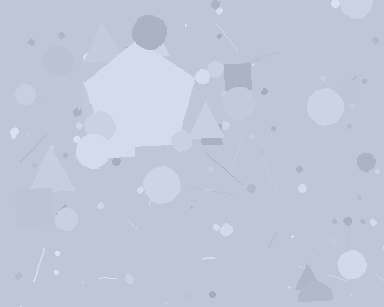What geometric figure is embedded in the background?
A pentagon is embedded in the background.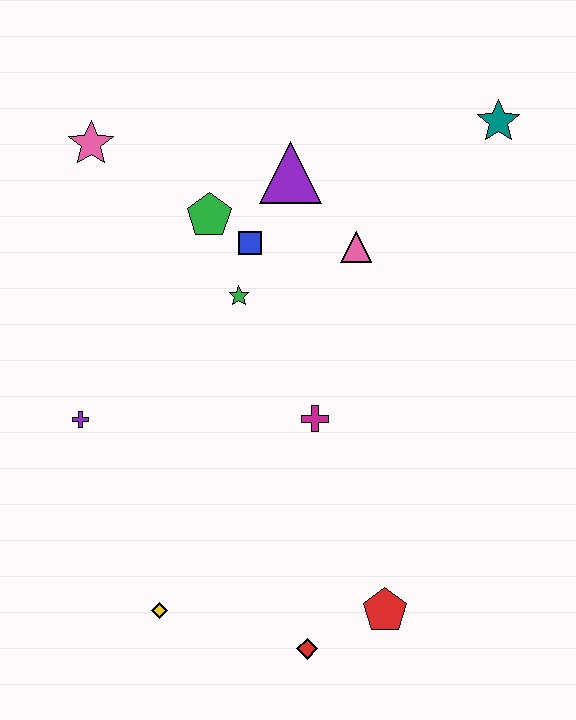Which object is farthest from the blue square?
The red diamond is farthest from the blue square.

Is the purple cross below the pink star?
Yes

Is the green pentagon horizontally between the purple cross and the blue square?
Yes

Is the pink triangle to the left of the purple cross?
No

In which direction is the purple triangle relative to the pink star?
The purple triangle is to the right of the pink star.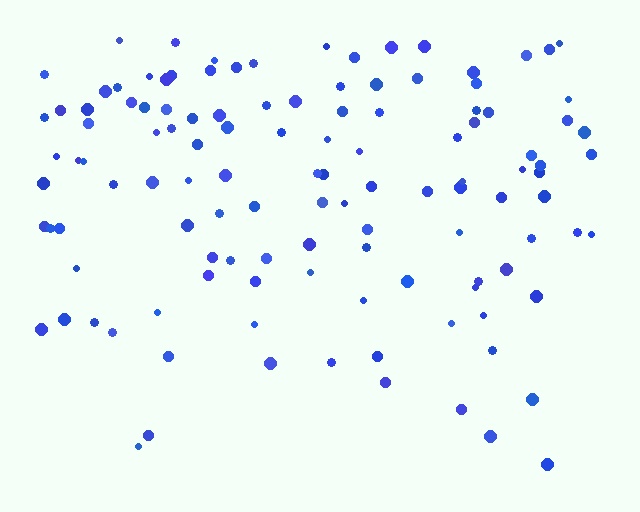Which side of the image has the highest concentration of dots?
The top.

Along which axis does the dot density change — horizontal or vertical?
Vertical.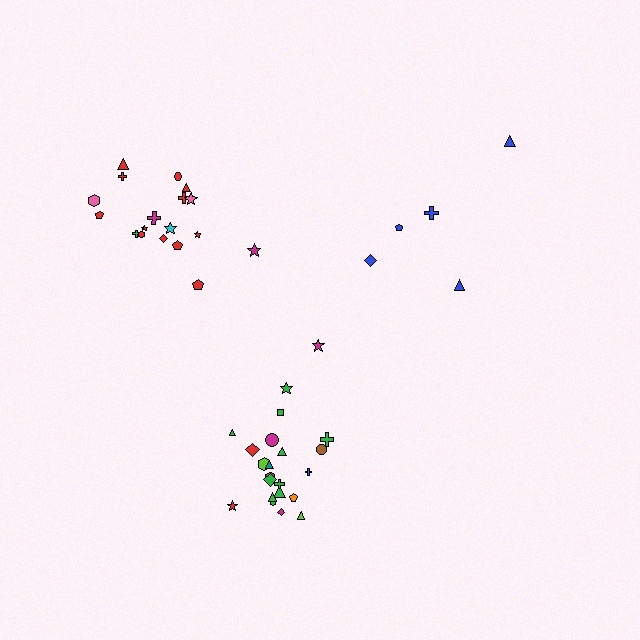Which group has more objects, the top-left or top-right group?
The top-left group.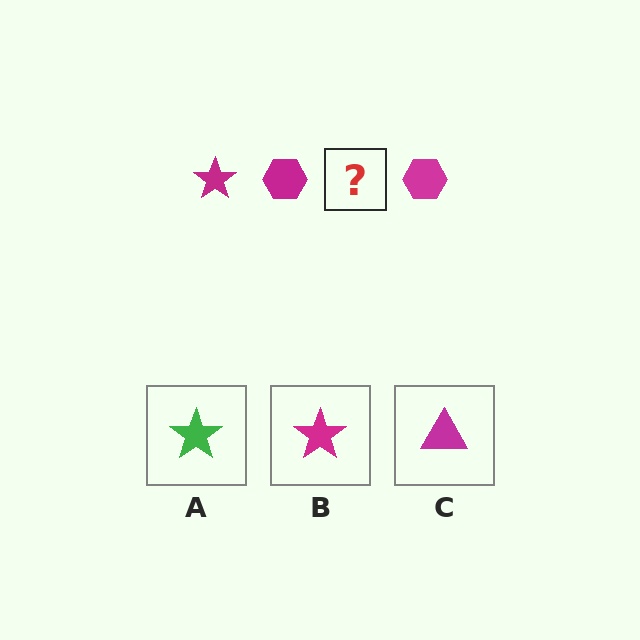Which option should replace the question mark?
Option B.